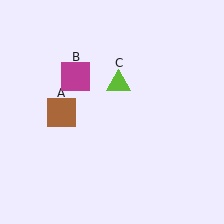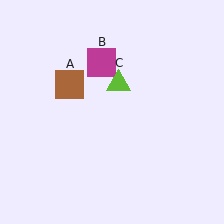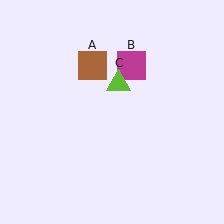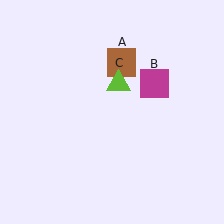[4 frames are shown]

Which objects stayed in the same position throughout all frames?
Lime triangle (object C) remained stationary.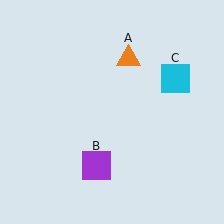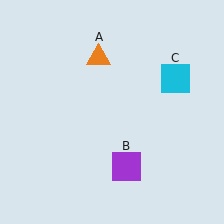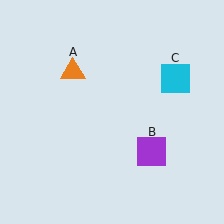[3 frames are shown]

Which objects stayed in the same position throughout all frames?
Cyan square (object C) remained stationary.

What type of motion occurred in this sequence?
The orange triangle (object A), purple square (object B) rotated counterclockwise around the center of the scene.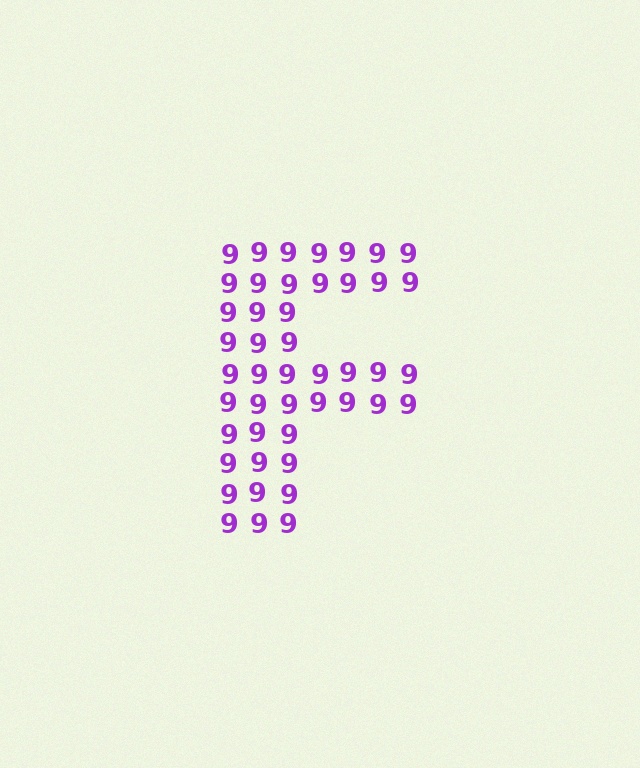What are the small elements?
The small elements are digit 9's.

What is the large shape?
The large shape is the letter F.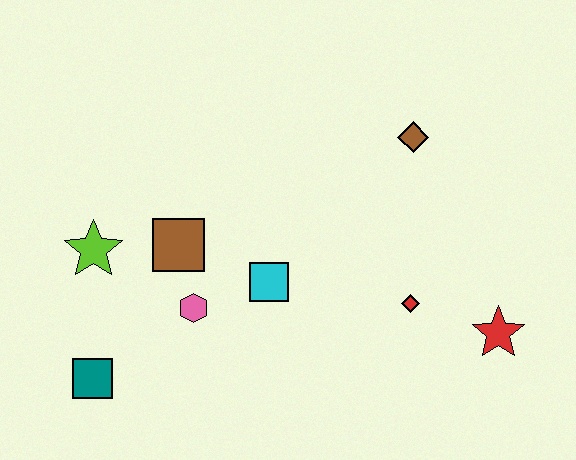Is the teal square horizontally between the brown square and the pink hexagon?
No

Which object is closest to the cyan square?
The pink hexagon is closest to the cyan square.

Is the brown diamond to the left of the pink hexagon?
No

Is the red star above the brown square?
No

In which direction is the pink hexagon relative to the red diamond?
The pink hexagon is to the left of the red diamond.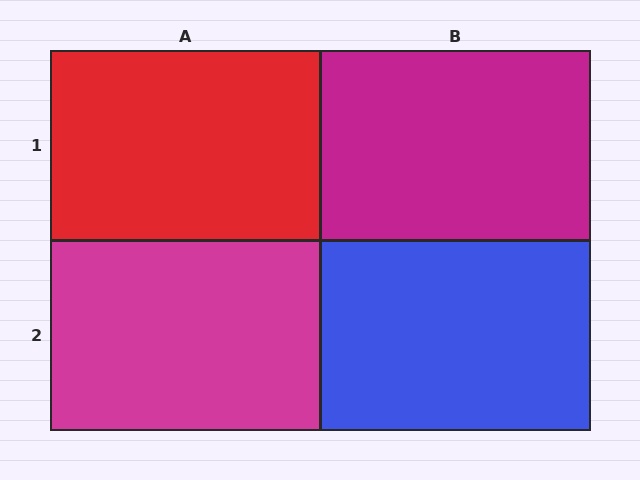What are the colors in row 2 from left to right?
Magenta, blue.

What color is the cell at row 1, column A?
Red.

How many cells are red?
1 cell is red.